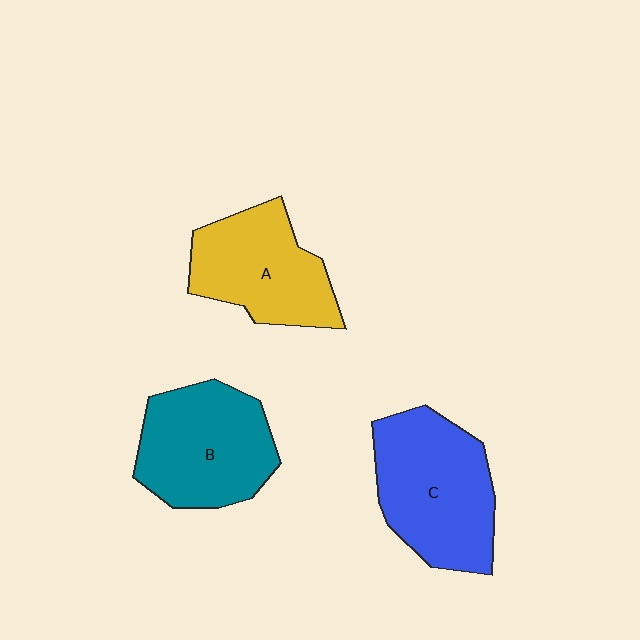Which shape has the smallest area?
Shape A (yellow).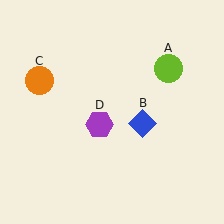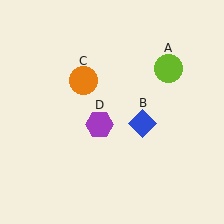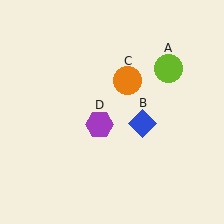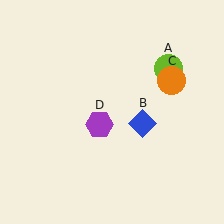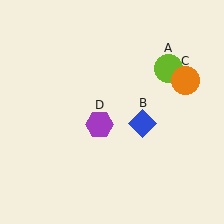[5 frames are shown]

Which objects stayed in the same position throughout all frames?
Lime circle (object A) and blue diamond (object B) and purple hexagon (object D) remained stationary.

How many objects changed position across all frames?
1 object changed position: orange circle (object C).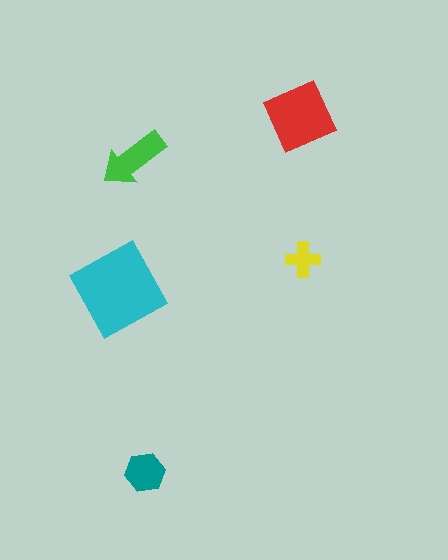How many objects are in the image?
There are 5 objects in the image.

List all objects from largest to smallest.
The cyan square, the red diamond, the green arrow, the teal hexagon, the yellow cross.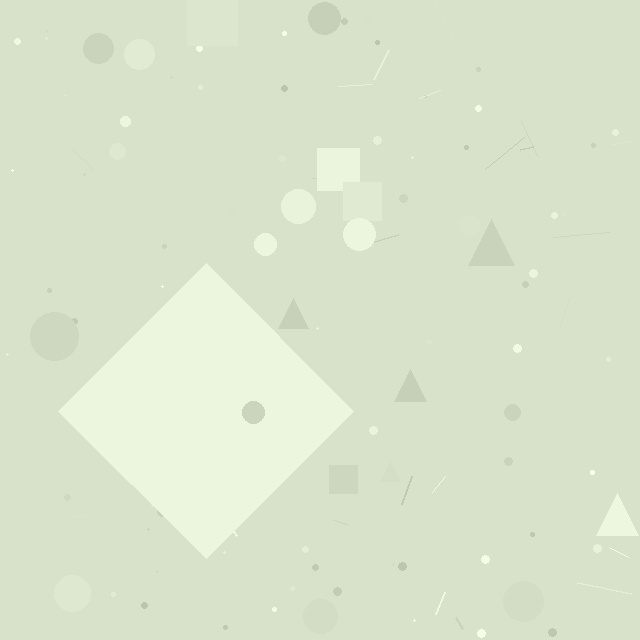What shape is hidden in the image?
A diamond is hidden in the image.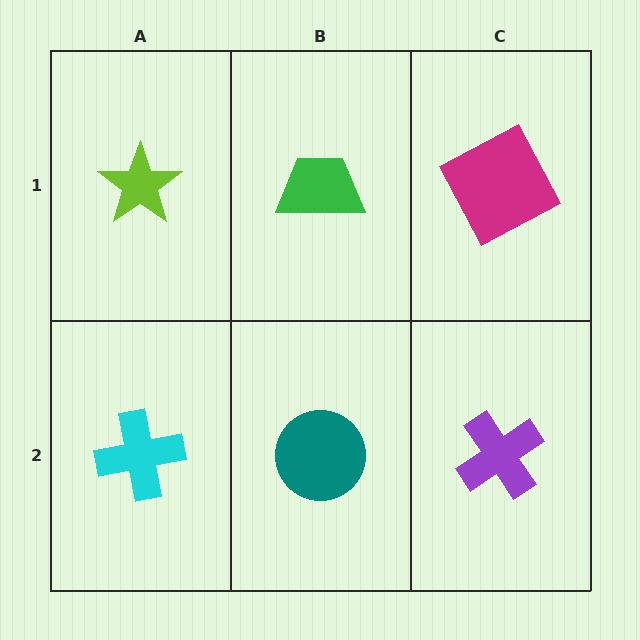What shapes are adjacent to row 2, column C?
A magenta square (row 1, column C), a teal circle (row 2, column B).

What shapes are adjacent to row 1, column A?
A cyan cross (row 2, column A), a green trapezoid (row 1, column B).